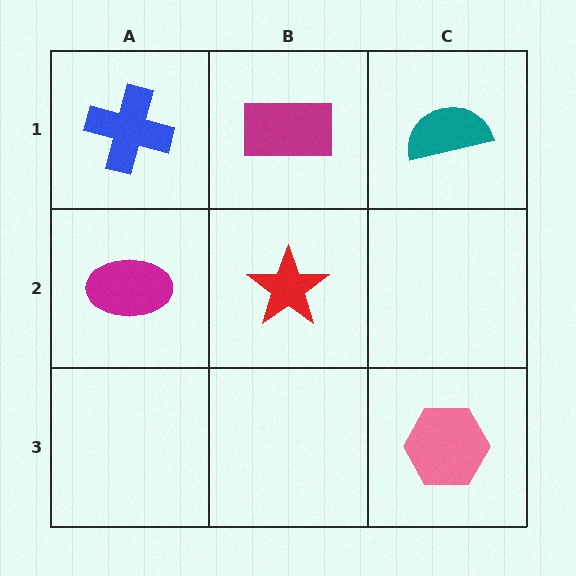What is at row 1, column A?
A blue cross.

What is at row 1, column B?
A magenta rectangle.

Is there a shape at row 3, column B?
No, that cell is empty.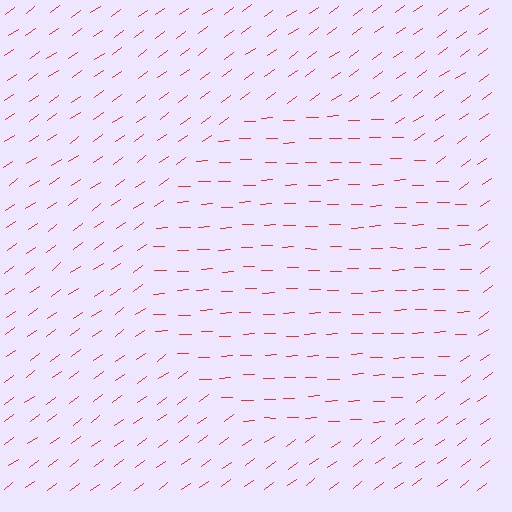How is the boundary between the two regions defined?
The boundary is defined purely by a change in line orientation (approximately 34 degrees difference). All lines are the same color and thickness.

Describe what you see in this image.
The image is filled with small red line segments. A circle region in the image has lines oriented differently from the surrounding lines, creating a visible texture boundary.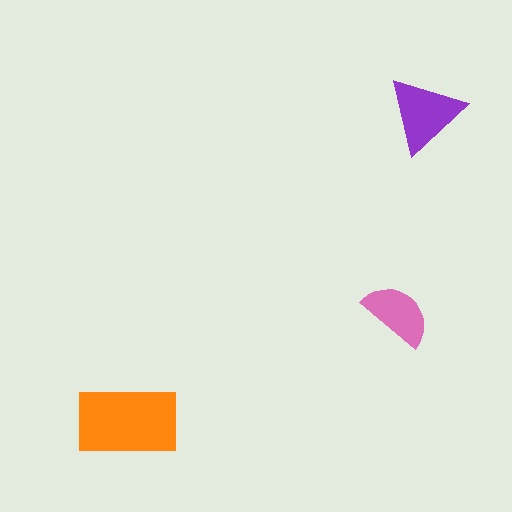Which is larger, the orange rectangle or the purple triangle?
The orange rectangle.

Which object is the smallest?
The pink semicircle.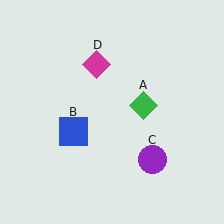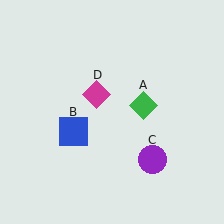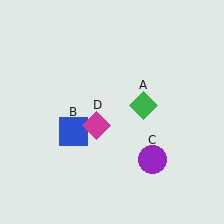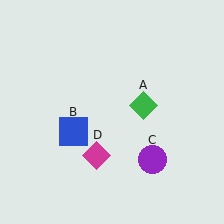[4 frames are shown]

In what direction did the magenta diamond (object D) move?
The magenta diamond (object D) moved down.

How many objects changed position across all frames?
1 object changed position: magenta diamond (object D).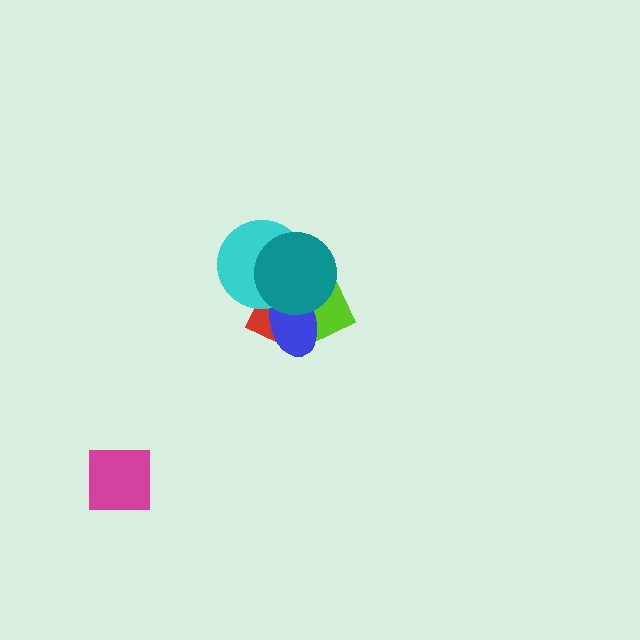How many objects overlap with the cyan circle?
4 objects overlap with the cyan circle.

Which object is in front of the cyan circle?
The teal circle is in front of the cyan circle.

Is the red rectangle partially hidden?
Yes, it is partially covered by another shape.